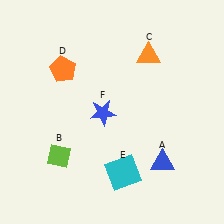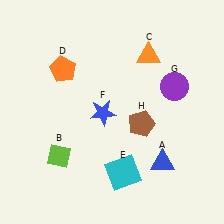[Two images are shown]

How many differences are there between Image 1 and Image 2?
There are 2 differences between the two images.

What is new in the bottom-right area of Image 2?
A brown pentagon (H) was added in the bottom-right area of Image 2.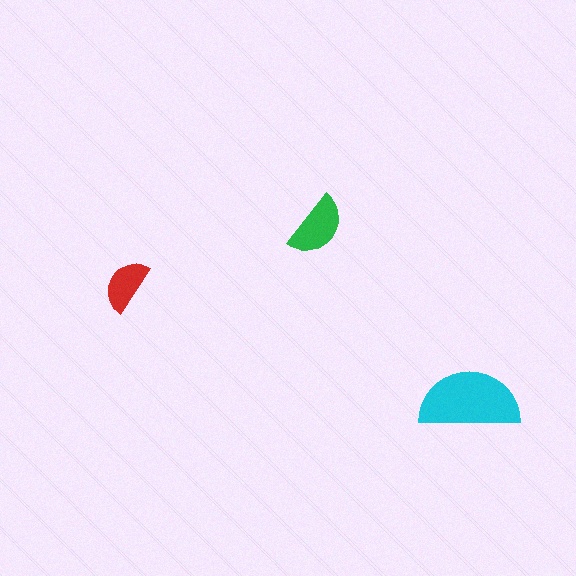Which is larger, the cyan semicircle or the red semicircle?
The cyan one.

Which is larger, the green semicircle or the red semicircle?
The green one.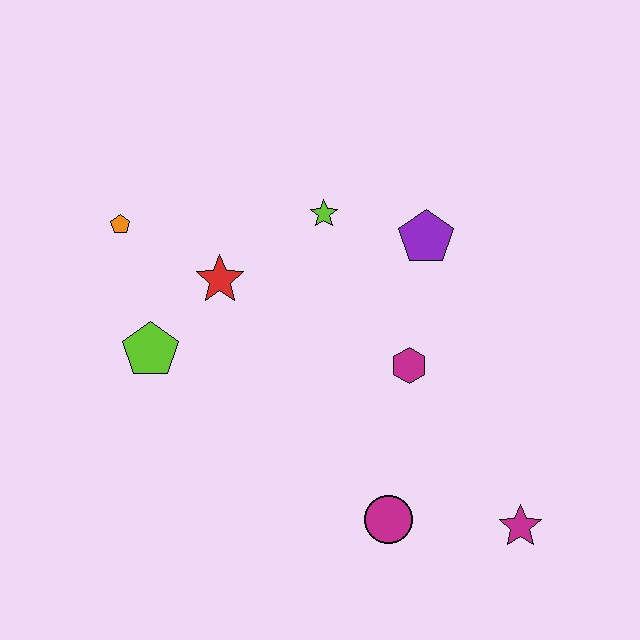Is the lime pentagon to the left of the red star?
Yes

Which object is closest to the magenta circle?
The magenta star is closest to the magenta circle.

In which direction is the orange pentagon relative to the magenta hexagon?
The orange pentagon is to the left of the magenta hexagon.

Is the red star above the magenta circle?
Yes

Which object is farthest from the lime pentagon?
The magenta star is farthest from the lime pentagon.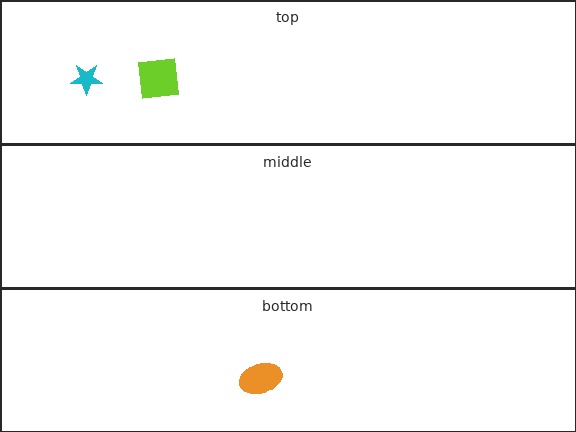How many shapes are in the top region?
2.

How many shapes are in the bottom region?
1.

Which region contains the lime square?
The top region.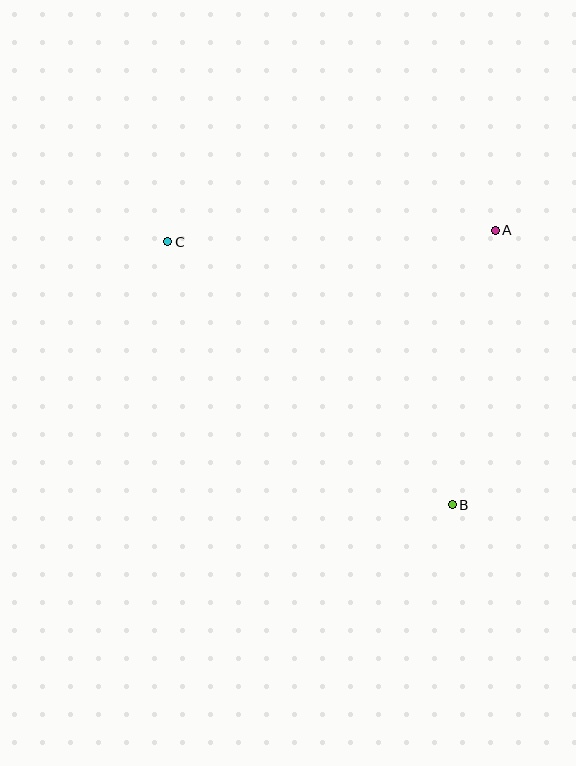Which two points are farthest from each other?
Points B and C are farthest from each other.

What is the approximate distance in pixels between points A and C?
The distance between A and C is approximately 328 pixels.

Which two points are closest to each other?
Points A and B are closest to each other.